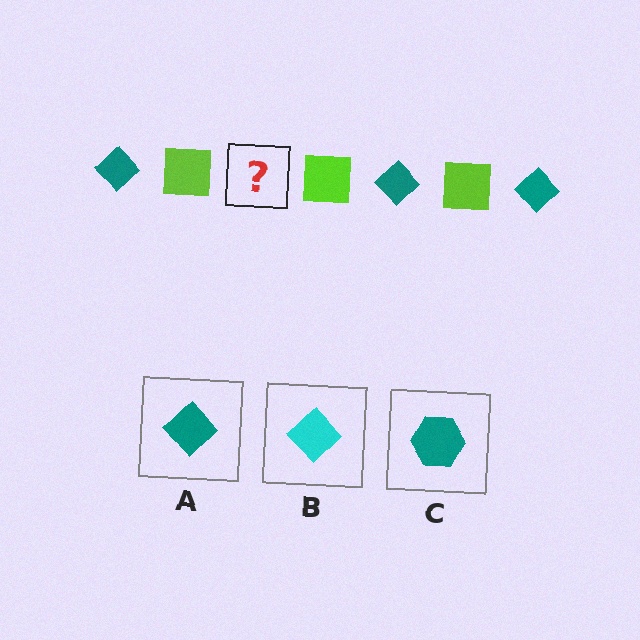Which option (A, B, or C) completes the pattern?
A.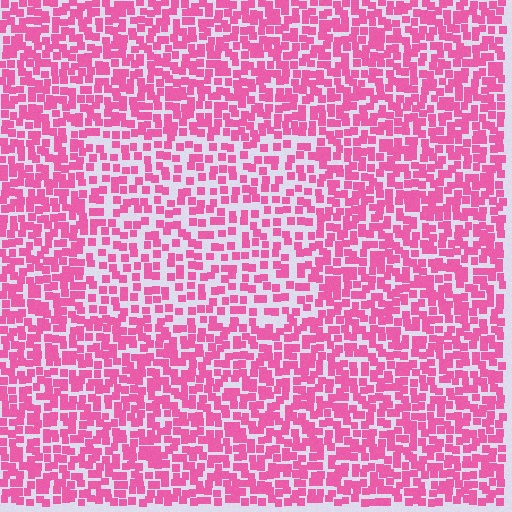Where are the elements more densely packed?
The elements are more densely packed outside the rectangle boundary.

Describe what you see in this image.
The image contains small pink elements arranged at two different densities. A rectangle-shaped region is visible where the elements are less densely packed than the surrounding area.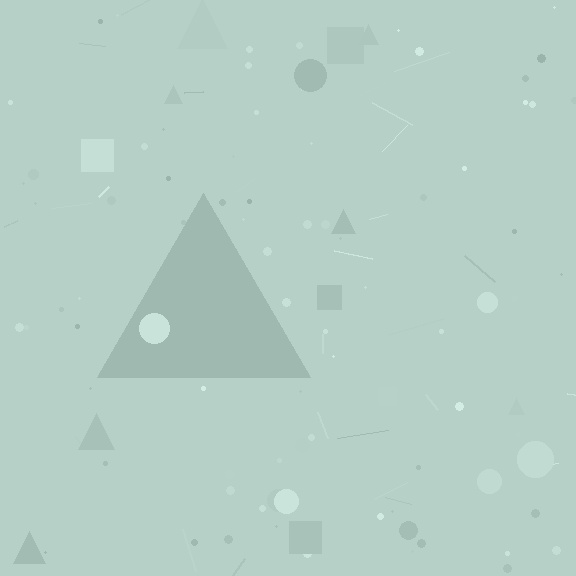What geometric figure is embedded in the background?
A triangle is embedded in the background.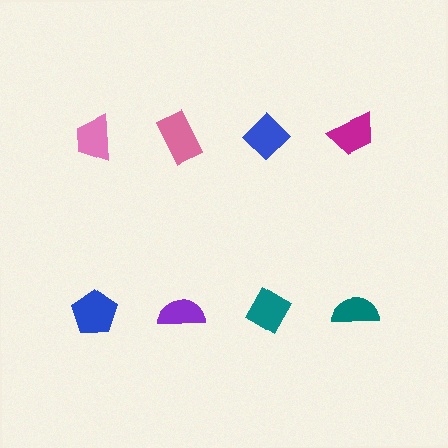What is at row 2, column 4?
A teal semicircle.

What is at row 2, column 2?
A purple semicircle.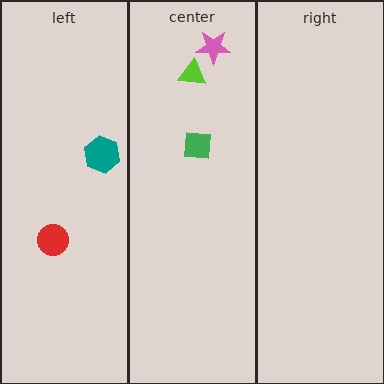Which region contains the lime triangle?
The center region.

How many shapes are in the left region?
2.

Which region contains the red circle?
The left region.